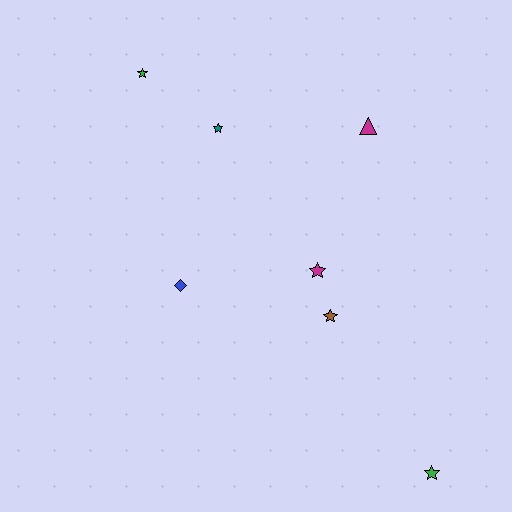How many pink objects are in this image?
There are no pink objects.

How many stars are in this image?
There are 5 stars.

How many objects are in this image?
There are 7 objects.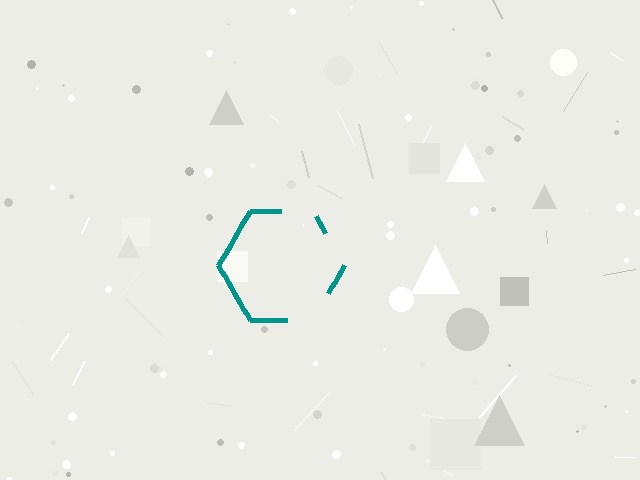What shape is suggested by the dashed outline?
The dashed outline suggests a hexagon.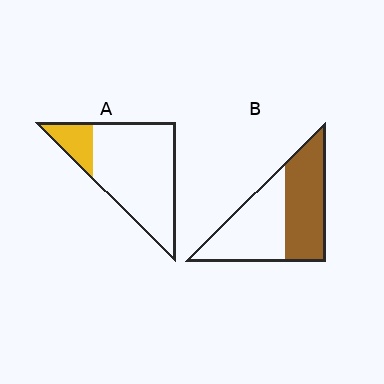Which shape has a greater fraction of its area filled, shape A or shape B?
Shape B.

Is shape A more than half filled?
No.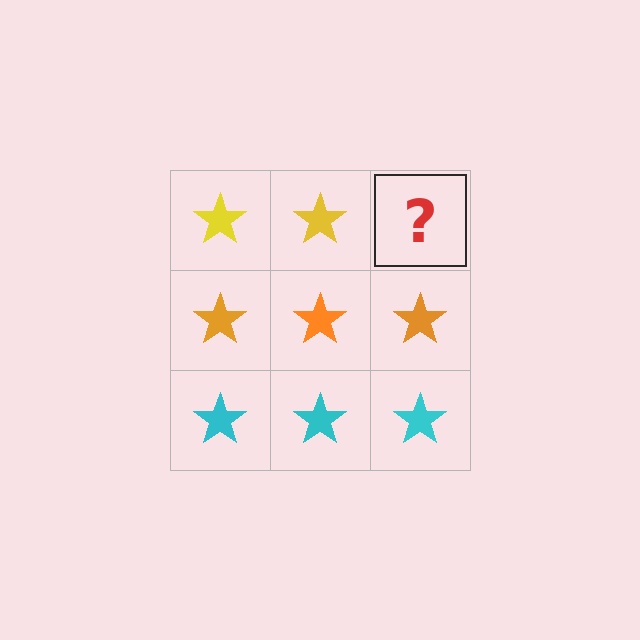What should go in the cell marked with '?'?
The missing cell should contain a yellow star.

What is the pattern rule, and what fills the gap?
The rule is that each row has a consistent color. The gap should be filled with a yellow star.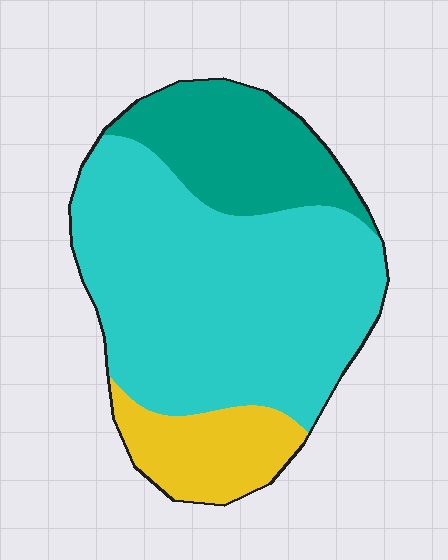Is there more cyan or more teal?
Cyan.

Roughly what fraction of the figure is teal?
Teal covers about 20% of the figure.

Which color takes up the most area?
Cyan, at roughly 65%.